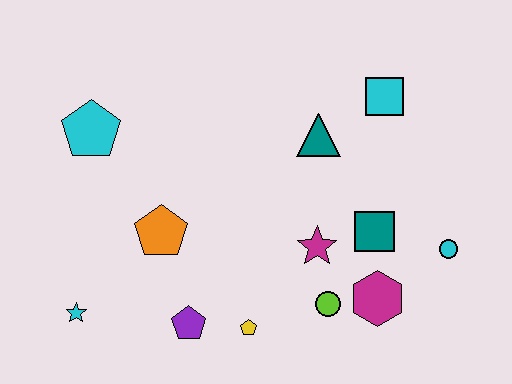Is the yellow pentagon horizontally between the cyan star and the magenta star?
Yes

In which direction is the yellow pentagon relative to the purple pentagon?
The yellow pentagon is to the right of the purple pentagon.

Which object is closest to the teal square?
The magenta star is closest to the teal square.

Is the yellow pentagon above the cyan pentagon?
No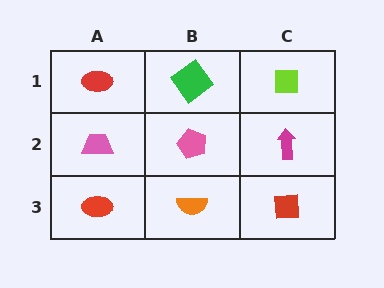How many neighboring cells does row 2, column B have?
4.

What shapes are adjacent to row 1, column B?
A pink pentagon (row 2, column B), a red ellipse (row 1, column A), a lime square (row 1, column C).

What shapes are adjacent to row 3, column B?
A pink pentagon (row 2, column B), a red ellipse (row 3, column A), a red square (row 3, column C).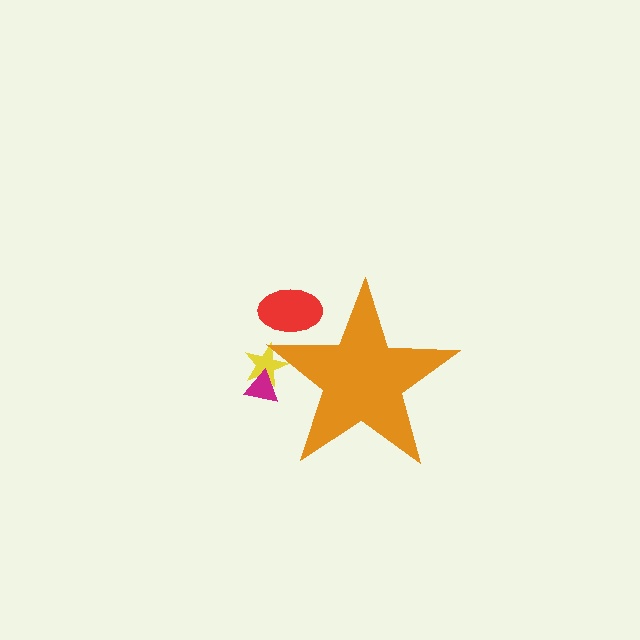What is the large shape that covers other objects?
An orange star.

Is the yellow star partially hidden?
Yes, the yellow star is partially hidden behind the orange star.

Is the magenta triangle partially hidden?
Yes, the magenta triangle is partially hidden behind the orange star.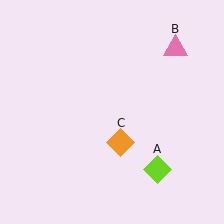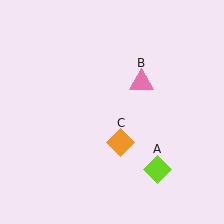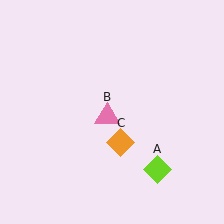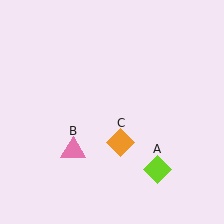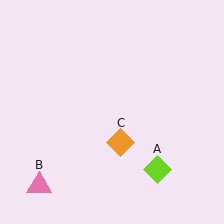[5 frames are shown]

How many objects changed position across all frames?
1 object changed position: pink triangle (object B).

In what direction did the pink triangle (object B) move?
The pink triangle (object B) moved down and to the left.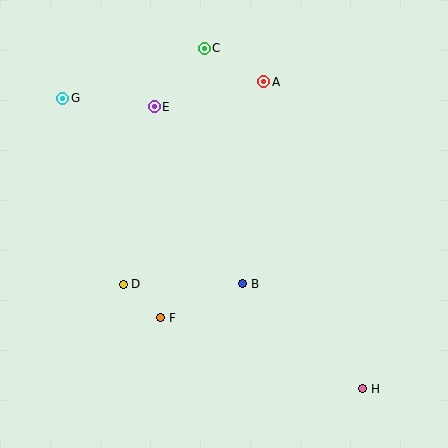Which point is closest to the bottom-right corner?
Point H is closest to the bottom-right corner.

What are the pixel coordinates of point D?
Point D is at (123, 284).